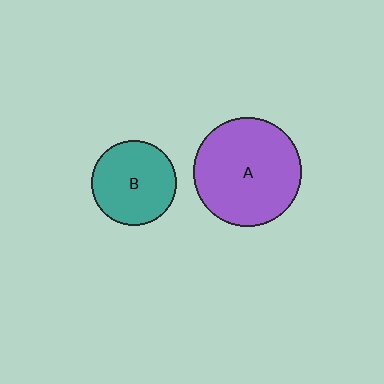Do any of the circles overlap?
No, none of the circles overlap.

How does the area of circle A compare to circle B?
Approximately 1.6 times.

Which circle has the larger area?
Circle A (purple).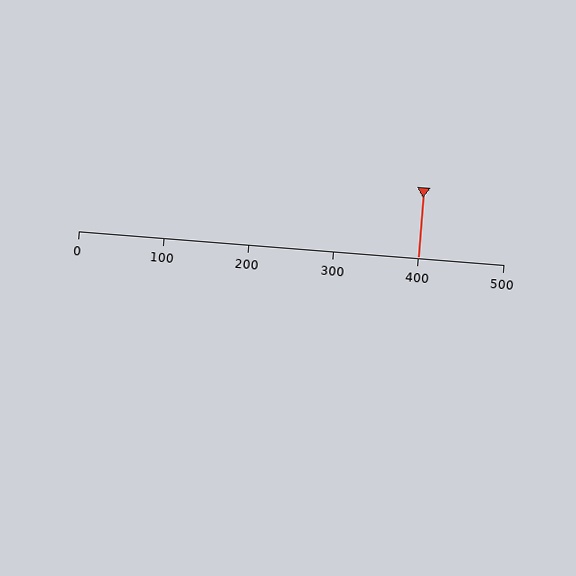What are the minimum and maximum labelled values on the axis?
The axis runs from 0 to 500.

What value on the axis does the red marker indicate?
The marker indicates approximately 400.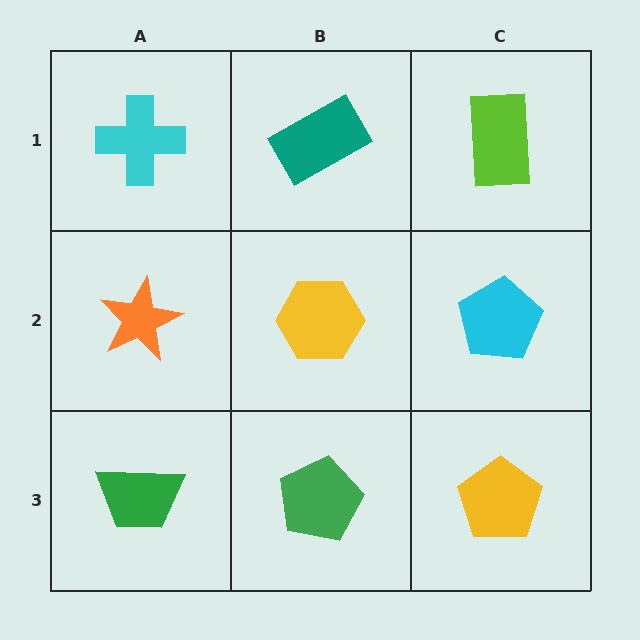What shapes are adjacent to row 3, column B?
A yellow hexagon (row 2, column B), a green trapezoid (row 3, column A), a yellow pentagon (row 3, column C).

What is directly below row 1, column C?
A cyan pentagon.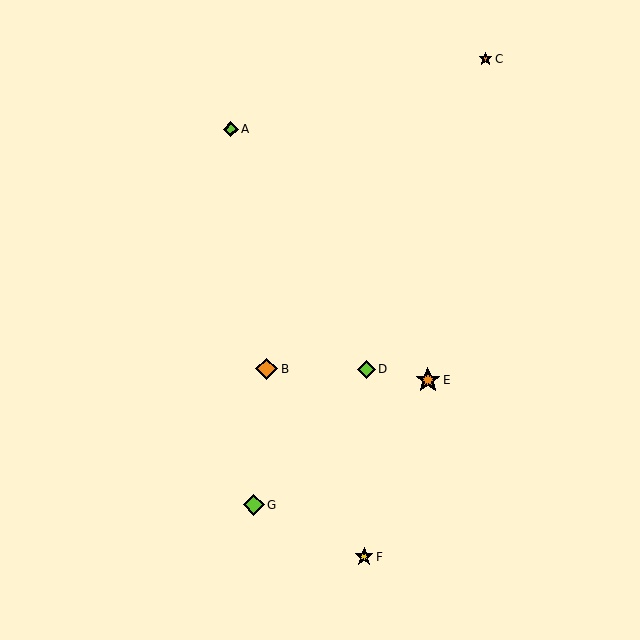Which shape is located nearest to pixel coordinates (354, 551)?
The yellow star (labeled F) at (364, 557) is nearest to that location.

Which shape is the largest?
The orange star (labeled E) is the largest.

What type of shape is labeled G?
Shape G is a lime diamond.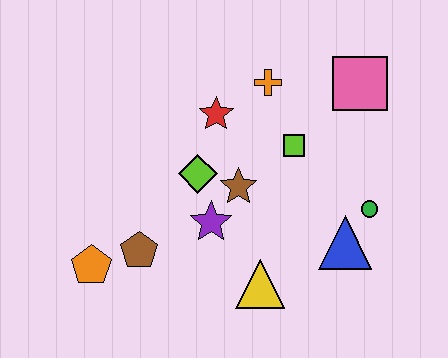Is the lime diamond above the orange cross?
No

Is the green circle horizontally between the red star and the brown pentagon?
No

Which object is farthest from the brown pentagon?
The pink square is farthest from the brown pentagon.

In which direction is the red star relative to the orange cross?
The red star is to the left of the orange cross.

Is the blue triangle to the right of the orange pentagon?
Yes